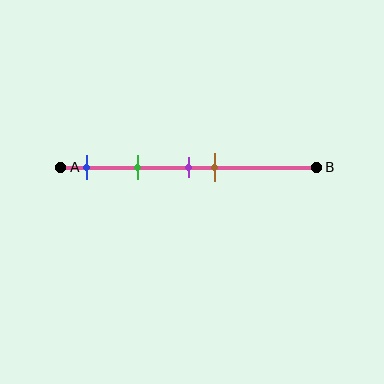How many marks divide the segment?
There are 4 marks dividing the segment.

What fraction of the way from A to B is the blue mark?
The blue mark is approximately 10% (0.1) of the way from A to B.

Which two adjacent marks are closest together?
The purple and brown marks are the closest adjacent pair.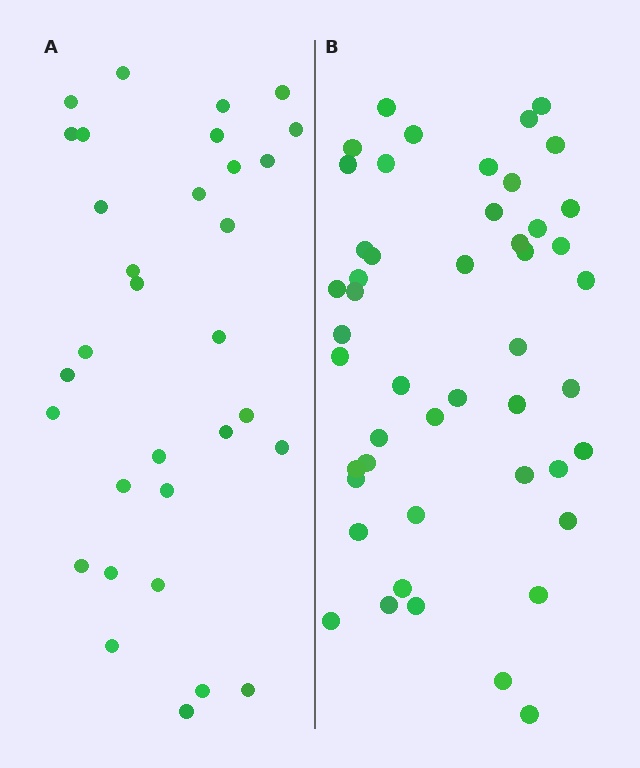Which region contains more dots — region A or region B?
Region B (the right region) has more dots.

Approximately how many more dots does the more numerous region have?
Region B has approximately 15 more dots than region A.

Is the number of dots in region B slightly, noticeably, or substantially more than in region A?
Region B has substantially more. The ratio is roughly 1.5 to 1.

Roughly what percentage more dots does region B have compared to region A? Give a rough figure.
About 50% more.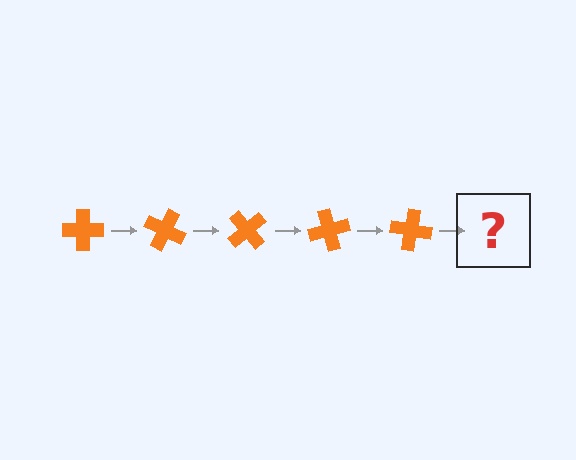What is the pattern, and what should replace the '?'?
The pattern is that the cross rotates 25 degrees each step. The '?' should be an orange cross rotated 125 degrees.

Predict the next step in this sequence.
The next step is an orange cross rotated 125 degrees.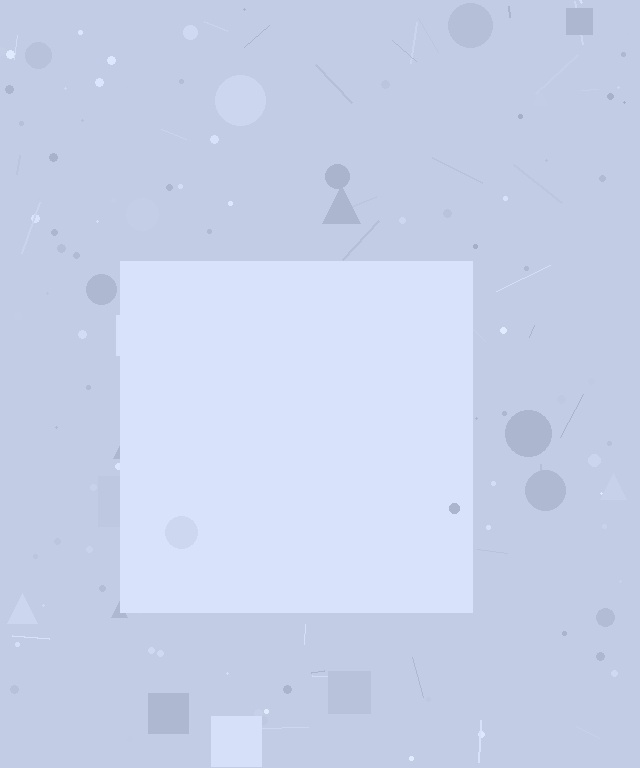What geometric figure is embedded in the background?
A square is embedded in the background.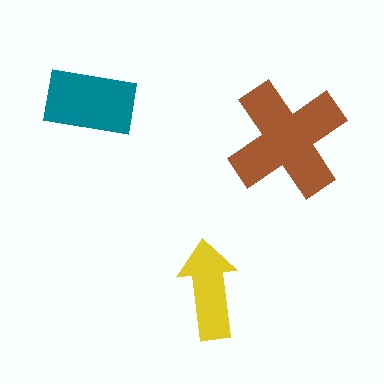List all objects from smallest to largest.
The yellow arrow, the teal rectangle, the brown cross.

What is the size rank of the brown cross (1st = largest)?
1st.